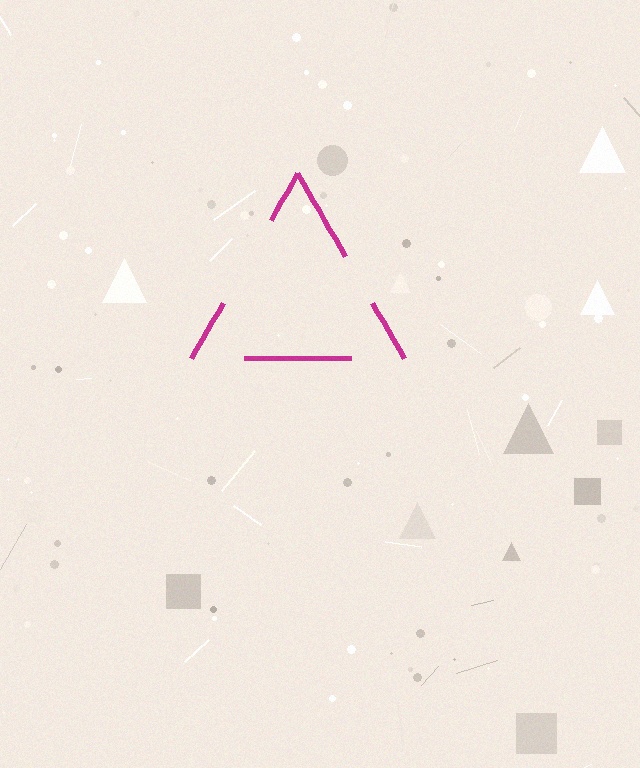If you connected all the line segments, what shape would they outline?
They would outline a triangle.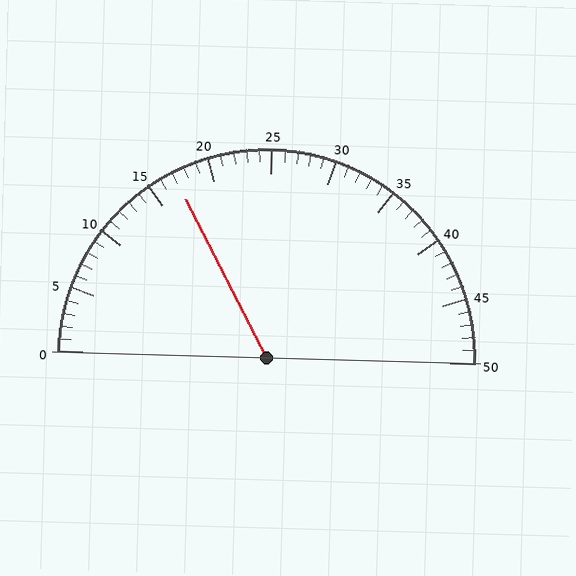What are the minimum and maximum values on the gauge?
The gauge ranges from 0 to 50.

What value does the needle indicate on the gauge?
The needle indicates approximately 17.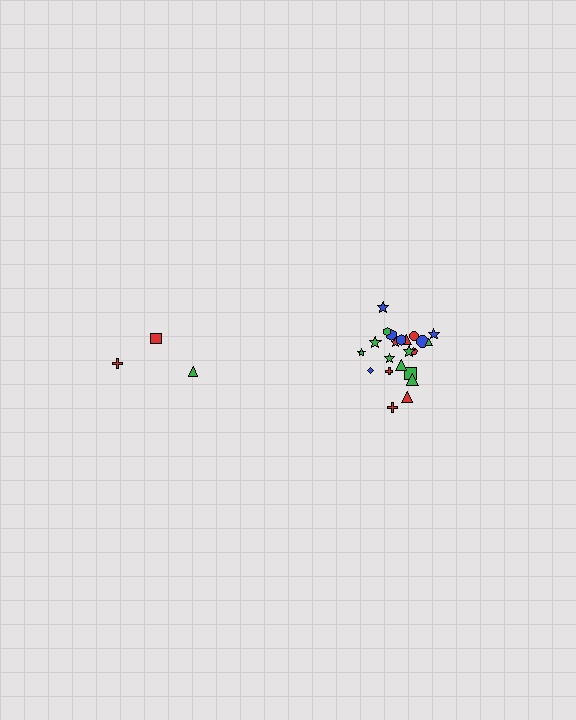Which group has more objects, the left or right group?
The right group.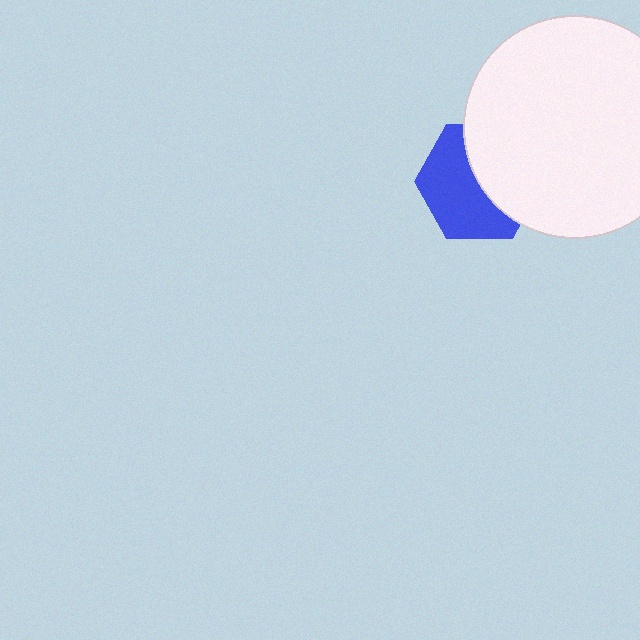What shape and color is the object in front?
The object in front is a white circle.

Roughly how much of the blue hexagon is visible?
About half of it is visible (roughly 54%).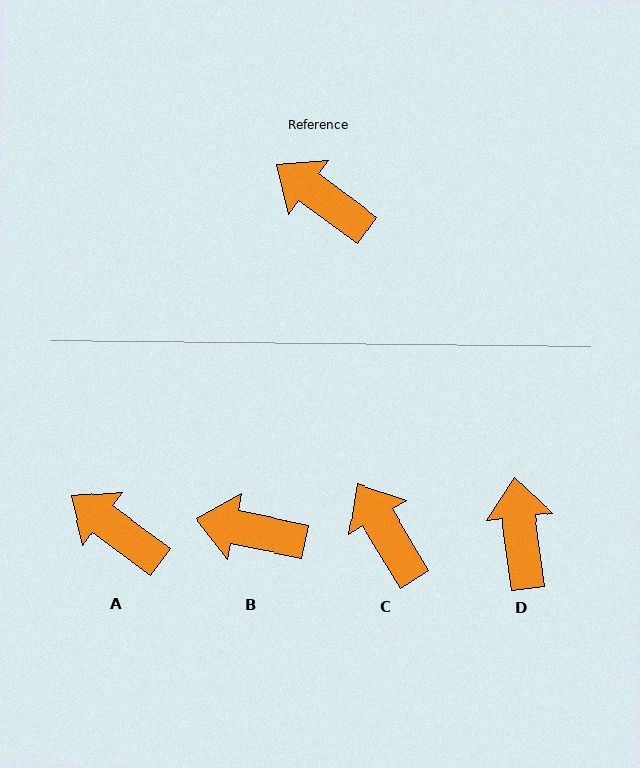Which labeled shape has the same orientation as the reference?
A.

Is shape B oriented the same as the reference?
No, it is off by about 25 degrees.